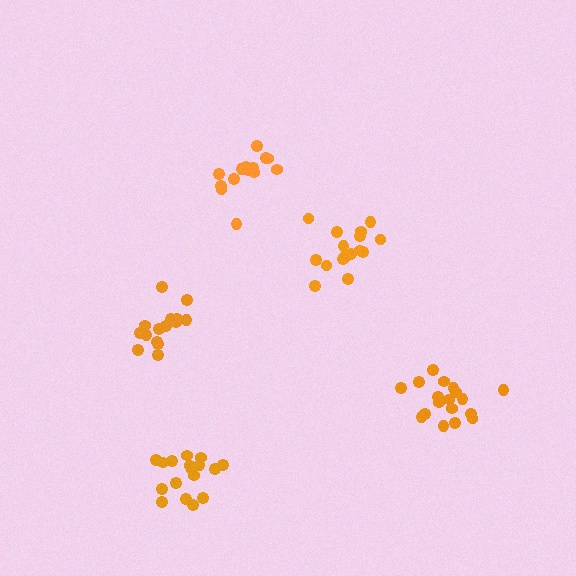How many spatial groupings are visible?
There are 5 spatial groupings.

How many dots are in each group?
Group 1: 18 dots, Group 2: 17 dots, Group 3: 15 dots, Group 4: 14 dots, Group 5: 16 dots (80 total).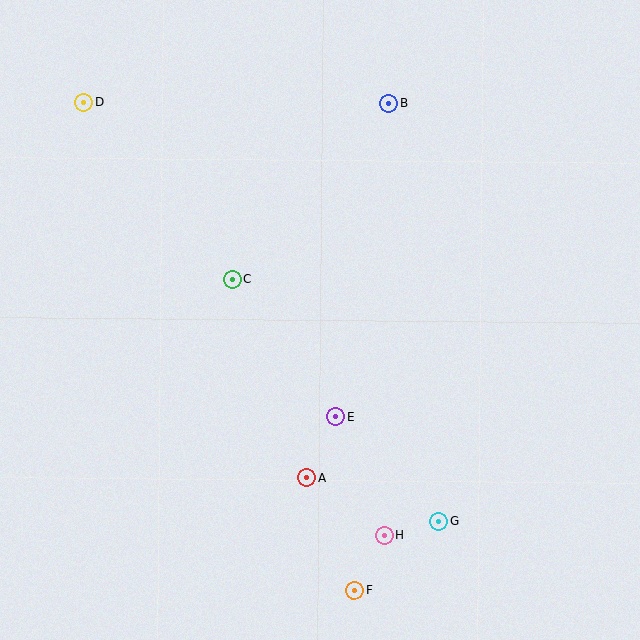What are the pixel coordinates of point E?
Point E is at (336, 417).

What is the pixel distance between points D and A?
The distance between D and A is 437 pixels.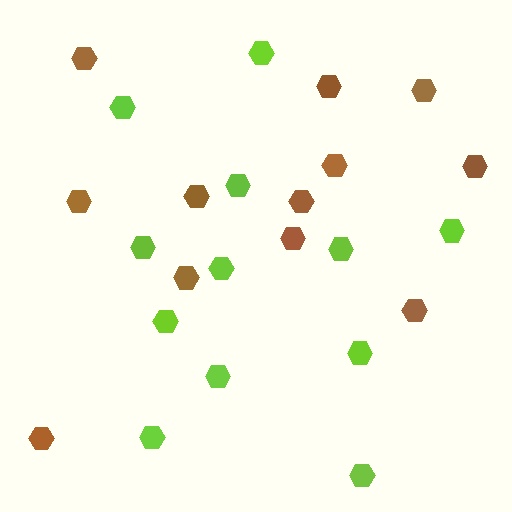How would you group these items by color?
There are 2 groups: one group of brown hexagons (12) and one group of lime hexagons (12).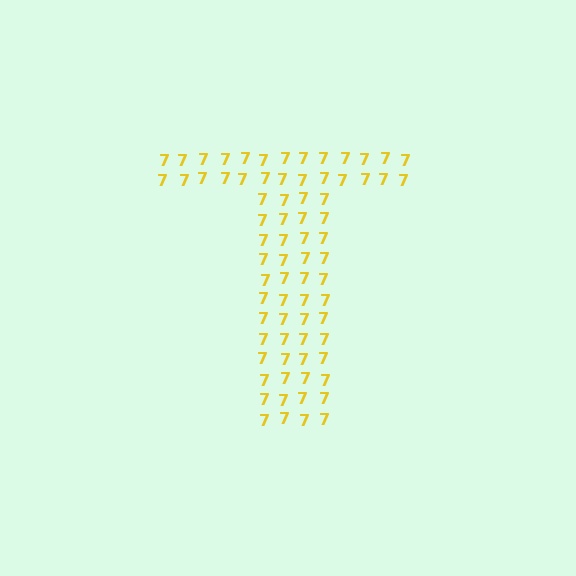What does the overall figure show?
The overall figure shows the letter T.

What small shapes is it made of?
It is made of small digit 7's.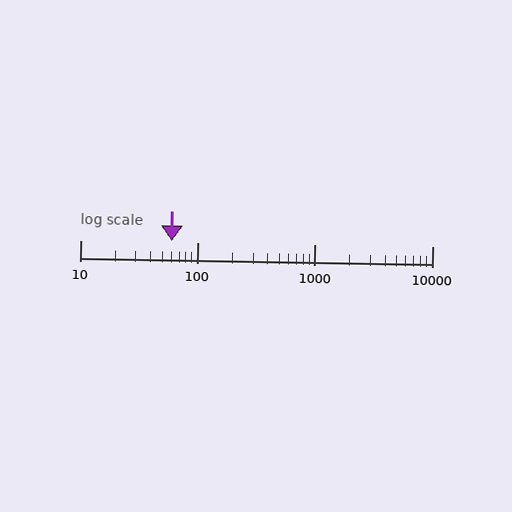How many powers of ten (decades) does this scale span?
The scale spans 3 decades, from 10 to 10000.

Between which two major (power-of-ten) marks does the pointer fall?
The pointer is between 10 and 100.